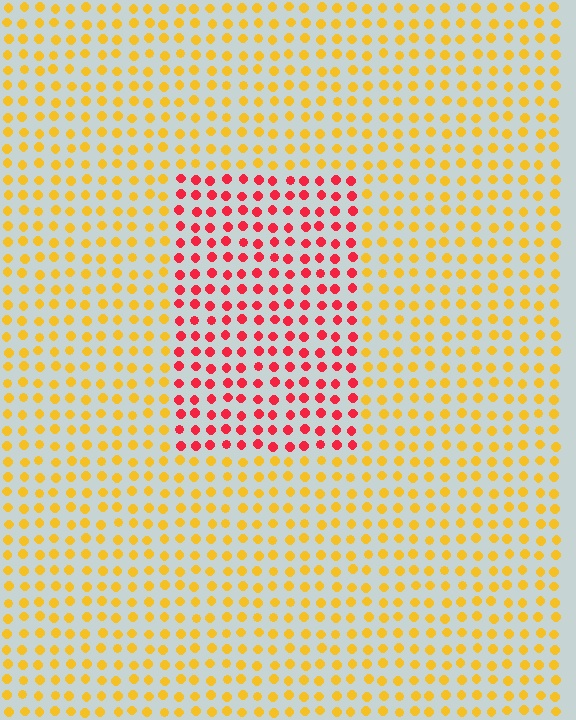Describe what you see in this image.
The image is filled with small yellow elements in a uniform arrangement. A rectangle-shaped region is visible where the elements are tinted to a slightly different hue, forming a subtle color boundary.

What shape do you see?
I see a rectangle.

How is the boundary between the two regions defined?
The boundary is defined purely by a slight shift in hue (about 54 degrees). Spacing, size, and orientation are identical on both sides.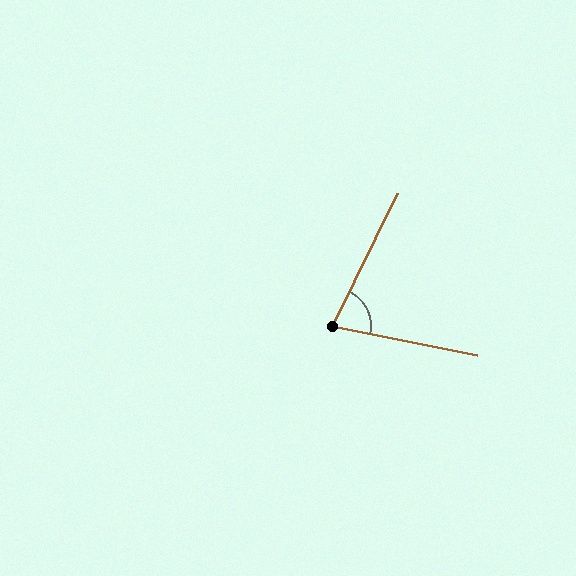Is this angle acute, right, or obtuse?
It is acute.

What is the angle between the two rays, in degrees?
Approximately 75 degrees.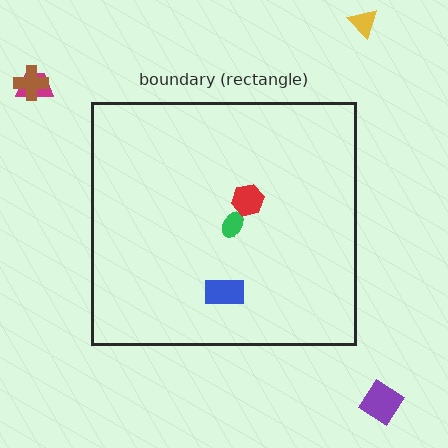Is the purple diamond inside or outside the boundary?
Outside.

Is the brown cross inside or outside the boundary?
Outside.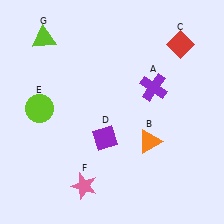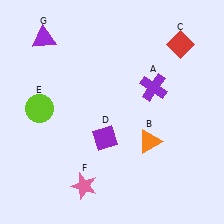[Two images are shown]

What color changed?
The triangle (G) changed from lime in Image 1 to purple in Image 2.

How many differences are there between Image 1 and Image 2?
There is 1 difference between the two images.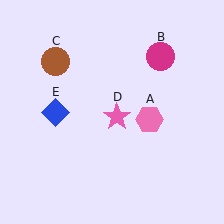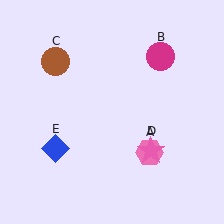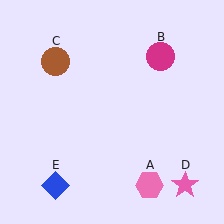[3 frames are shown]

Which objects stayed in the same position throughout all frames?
Magenta circle (object B) and brown circle (object C) remained stationary.